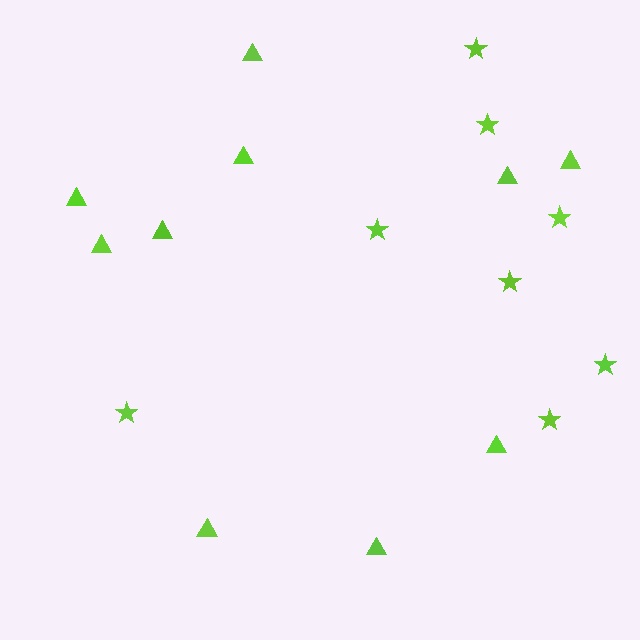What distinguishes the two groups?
There are 2 groups: one group of stars (8) and one group of triangles (10).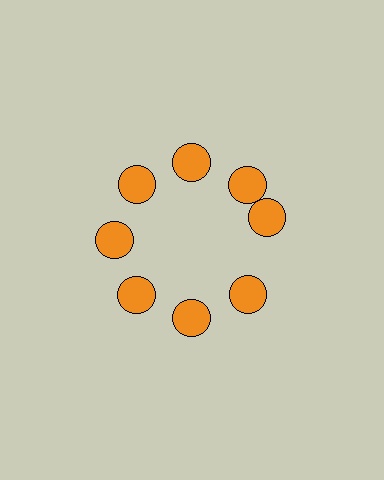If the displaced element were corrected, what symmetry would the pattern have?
It would have 8-fold rotational symmetry — the pattern would map onto itself every 45 degrees.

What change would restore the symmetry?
The symmetry would be restored by rotating it back into even spacing with its neighbors so that all 8 circles sit at equal angles and equal distance from the center.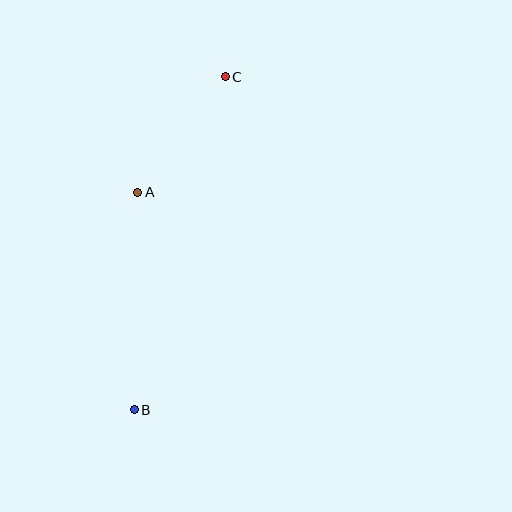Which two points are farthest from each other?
Points B and C are farthest from each other.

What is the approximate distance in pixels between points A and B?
The distance between A and B is approximately 217 pixels.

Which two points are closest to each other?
Points A and C are closest to each other.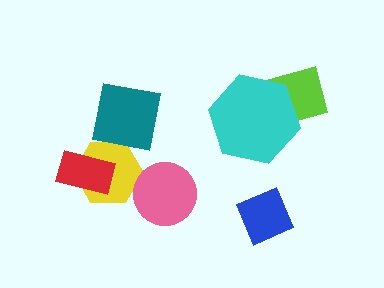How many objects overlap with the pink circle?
0 objects overlap with the pink circle.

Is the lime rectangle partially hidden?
Yes, it is partially covered by another shape.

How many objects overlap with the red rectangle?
1 object overlaps with the red rectangle.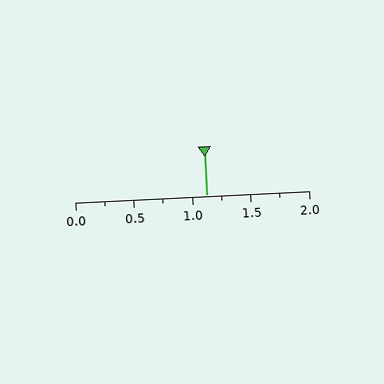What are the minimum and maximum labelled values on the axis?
The axis runs from 0.0 to 2.0.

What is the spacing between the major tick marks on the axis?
The major ticks are spaced 0.5 apart.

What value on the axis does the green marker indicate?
The marker indicates approximately 1.12.